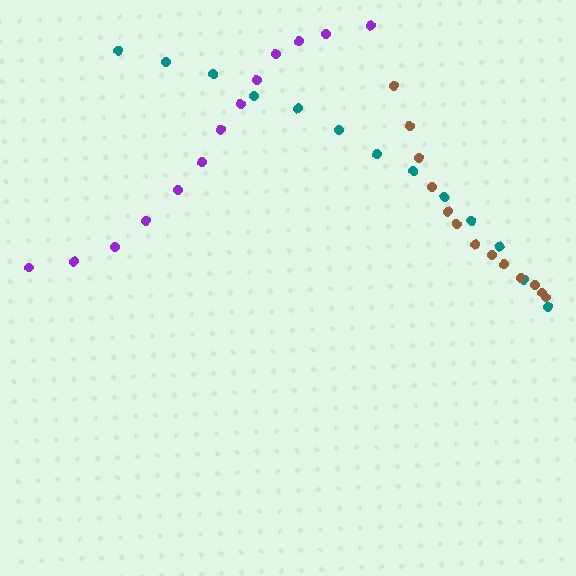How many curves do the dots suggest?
There are 3 distinct paths.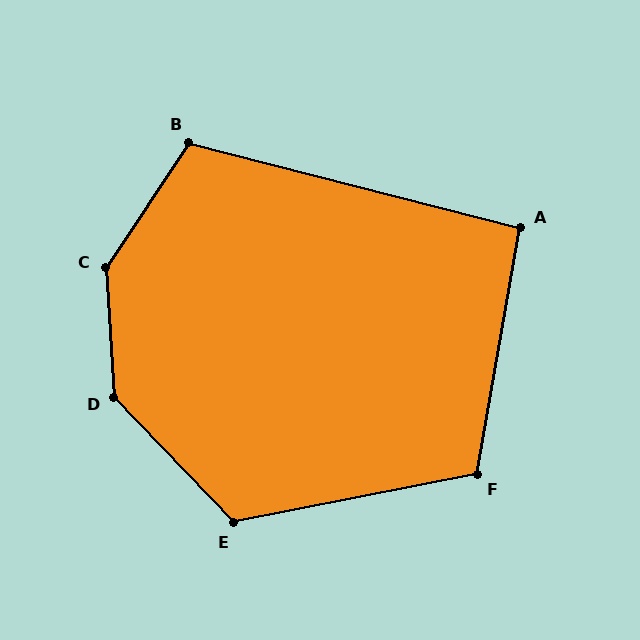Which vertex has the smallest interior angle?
A, at approximately 95 degrees.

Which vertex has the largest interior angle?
C, at approximately 143 degrees.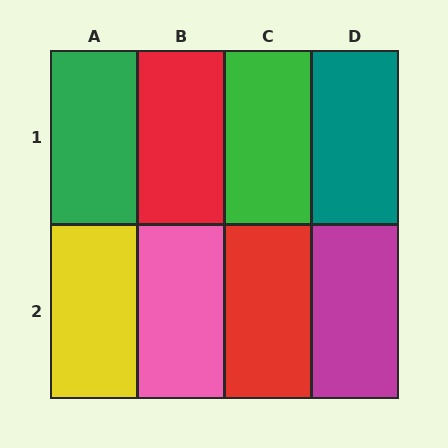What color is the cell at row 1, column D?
Teal.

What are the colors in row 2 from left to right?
Yellow, pink, red, magenta.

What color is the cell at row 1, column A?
Green.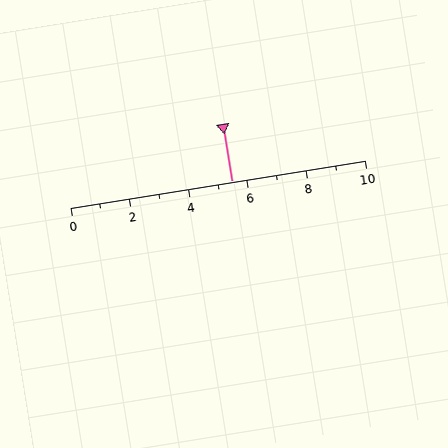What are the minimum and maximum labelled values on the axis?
The axis runs from 0 to 10.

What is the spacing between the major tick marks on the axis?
The major ticks are spaced 2 apart.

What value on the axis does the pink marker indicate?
The marker indicates approximately 5.5.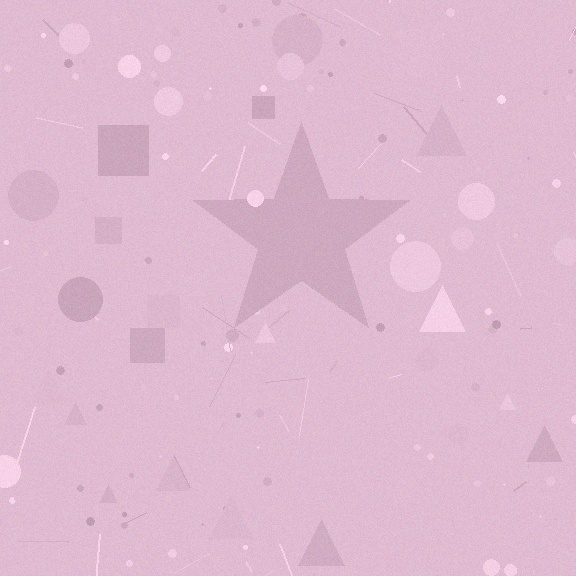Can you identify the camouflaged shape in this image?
The camouflaged shape is a star.